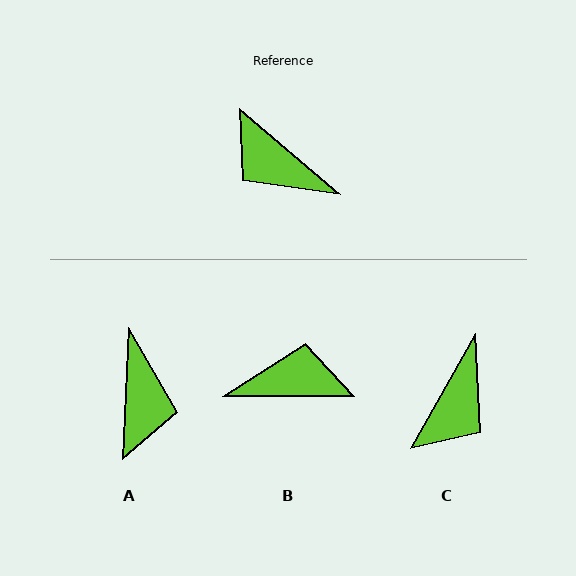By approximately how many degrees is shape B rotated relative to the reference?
Approximately 139 degrees clockwise.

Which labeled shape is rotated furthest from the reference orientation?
B, about 139 degrees away.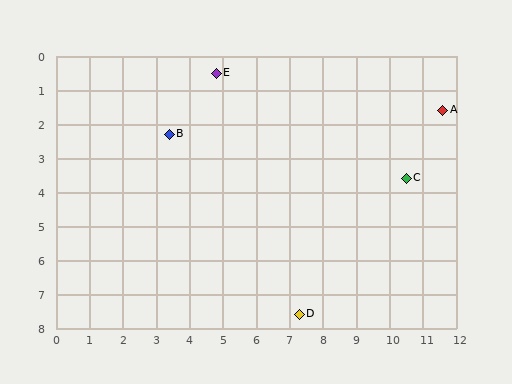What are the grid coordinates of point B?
Point B is at approximately (3.4, 2.3).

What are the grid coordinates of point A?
Point A is at approximately (11.6, 1.6).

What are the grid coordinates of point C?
Point C is at approximately (10.5, 3.6).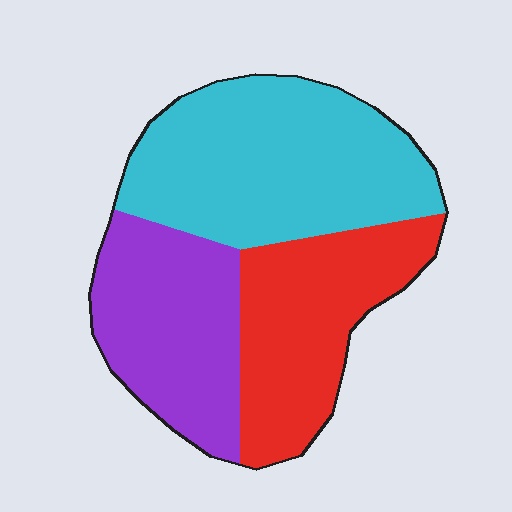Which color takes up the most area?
Cyan, at roughly 40%.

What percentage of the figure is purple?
Purple covers 28% of the figure.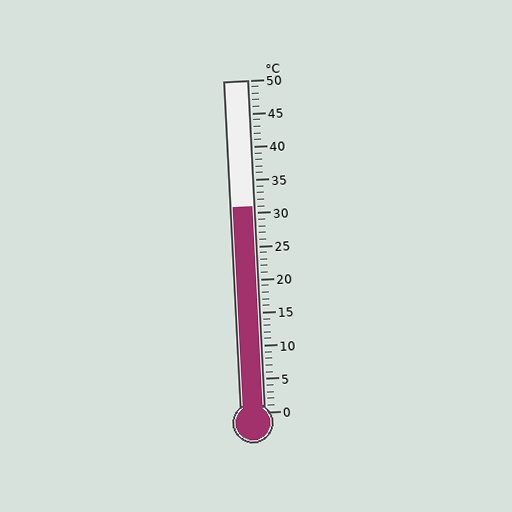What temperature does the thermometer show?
The thermometer shows approximately 31°C.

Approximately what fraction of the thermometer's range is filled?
The thermometer is filled to approximately 60% of its range.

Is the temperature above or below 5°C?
The temperature is above 5°C.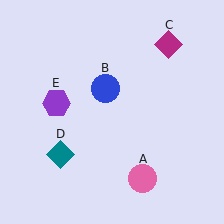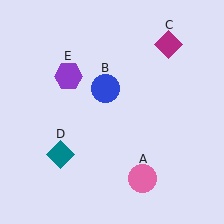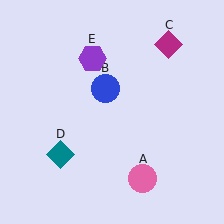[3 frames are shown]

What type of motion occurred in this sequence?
The purple hexagon (object E) rotated clockwise around the center of the scene.